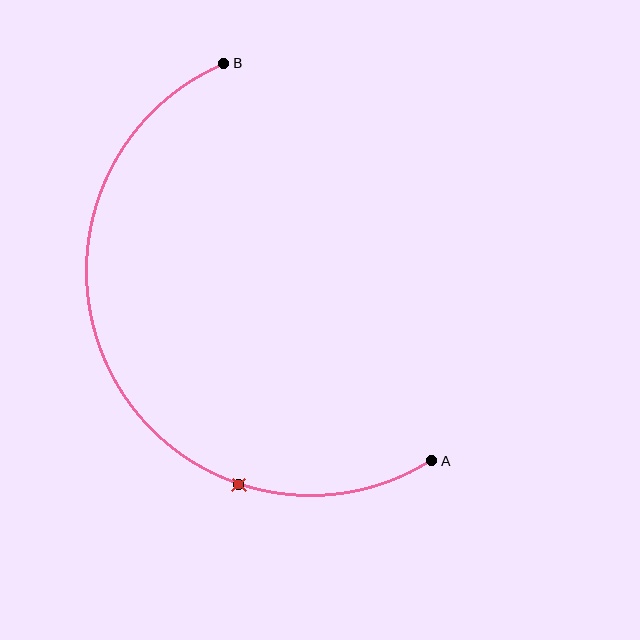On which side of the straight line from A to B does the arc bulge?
The arc bulges to the left of the straight line connecting A and B.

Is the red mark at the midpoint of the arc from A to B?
No. The red mark lies on the arc but is closer to endpoint A. The arc midpoint would be at the point on the curve equidistant along the arc from both A and B.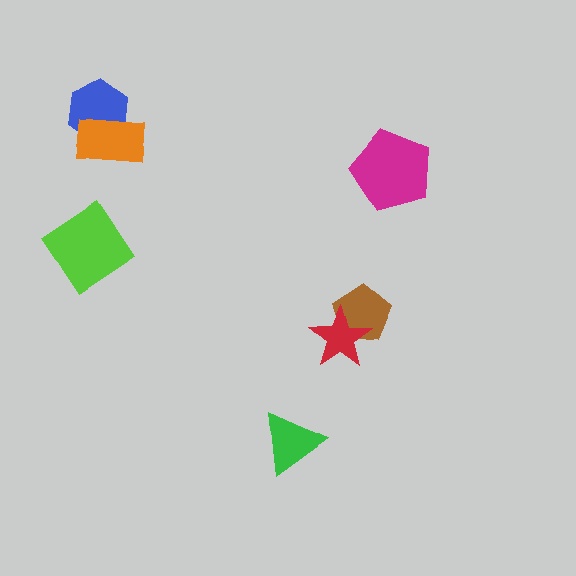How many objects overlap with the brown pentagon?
1 object overlaps with the brown pentagon.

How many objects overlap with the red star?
1 object overlaps with the red star.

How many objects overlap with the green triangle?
0 objects overlap with the green triangle.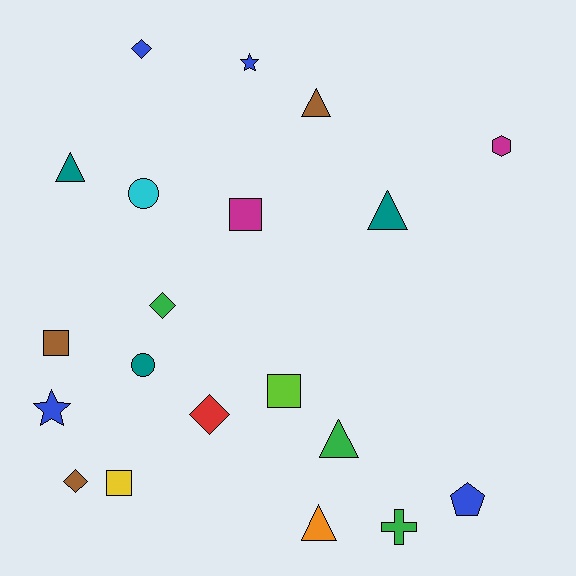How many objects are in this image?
There are 20 objects.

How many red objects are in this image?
There is 1 red object.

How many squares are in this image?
There are 4 squares.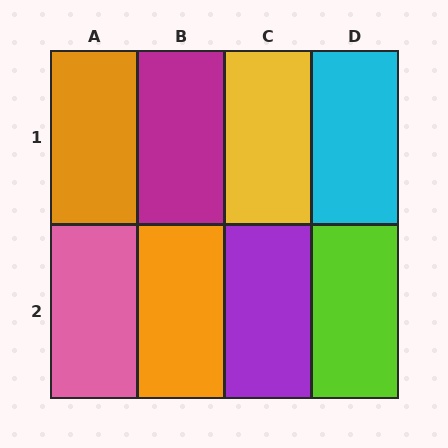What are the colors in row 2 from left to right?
Pink, orange, purple, lime.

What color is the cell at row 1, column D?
Cyan.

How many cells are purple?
1 cell is purple.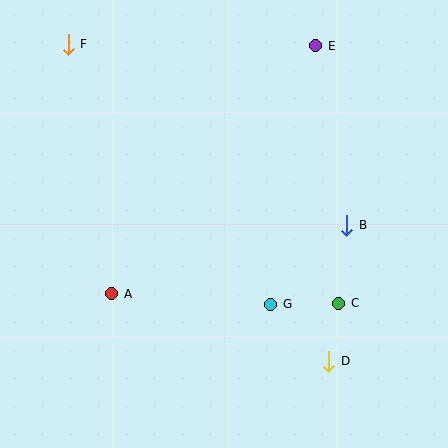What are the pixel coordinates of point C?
Point C is at (339, 303).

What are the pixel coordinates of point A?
Point A is at (112, 294).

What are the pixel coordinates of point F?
Point F is at (68, 44).